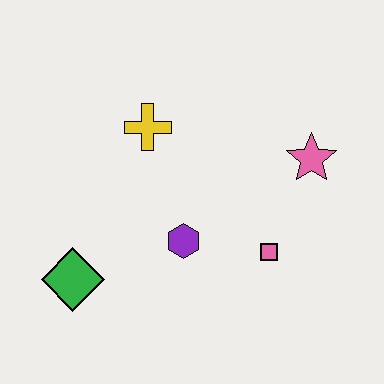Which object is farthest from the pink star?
The green diamond is farthest from the pink star.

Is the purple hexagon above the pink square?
Yes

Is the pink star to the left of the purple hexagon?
No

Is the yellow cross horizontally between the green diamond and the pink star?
Yes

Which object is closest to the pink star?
The pink square is closest to the pink star.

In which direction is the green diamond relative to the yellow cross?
The green diamond is below the yellow cross.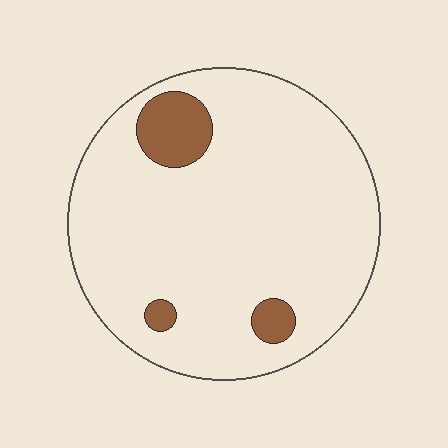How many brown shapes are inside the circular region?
3.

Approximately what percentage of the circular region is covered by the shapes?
Approximately 10%.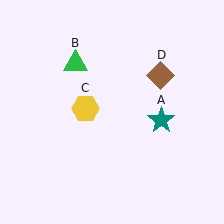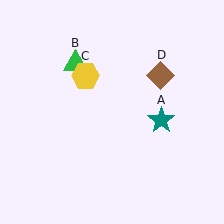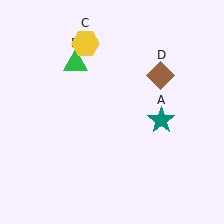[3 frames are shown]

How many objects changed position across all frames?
1 object changed position: yellow hexagon (object C).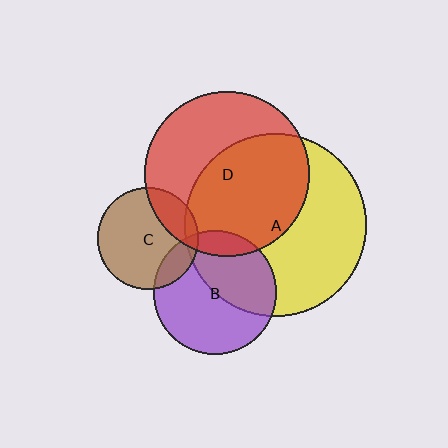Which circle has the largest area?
Circle A (yellow).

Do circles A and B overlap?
Yes.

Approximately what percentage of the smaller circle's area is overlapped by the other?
Approximately 45%.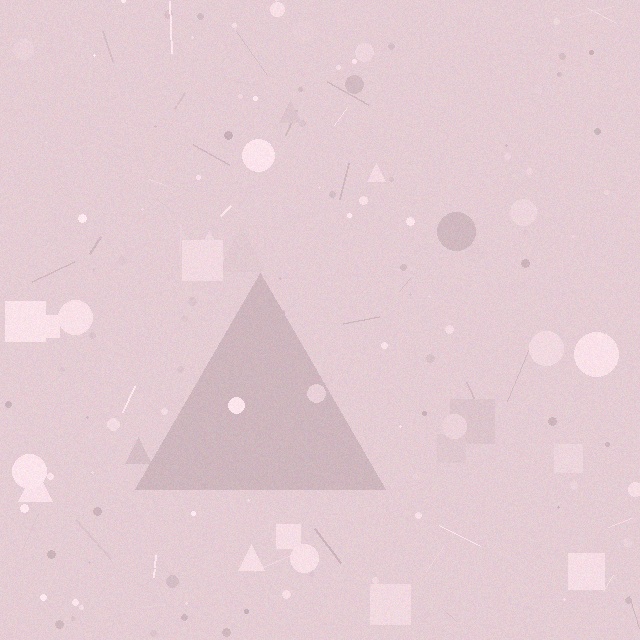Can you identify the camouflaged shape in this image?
The camouflaged shape is a triangle.